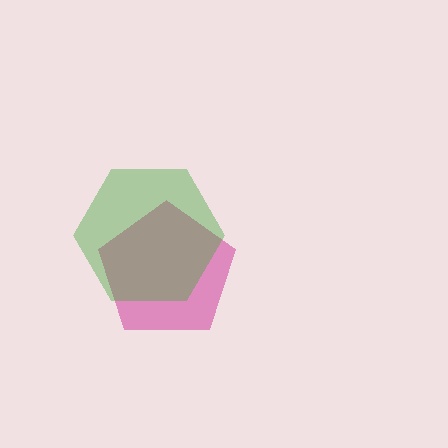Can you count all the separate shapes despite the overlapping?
Yes, there are 2 separate shapes.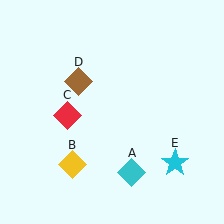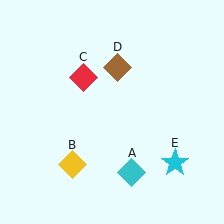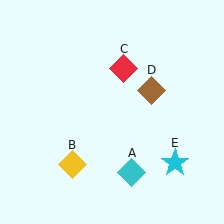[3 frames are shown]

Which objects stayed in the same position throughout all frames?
Cyan diamond (object A) and yellow diamond (object B) and cyan star (object E) remained stationary.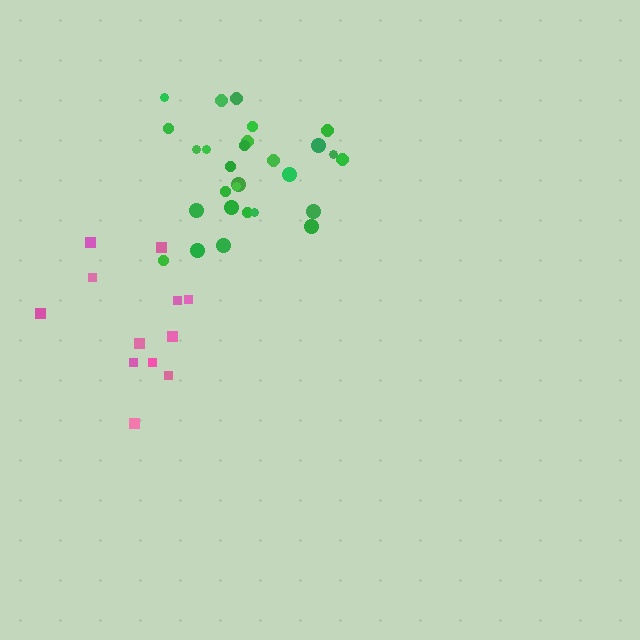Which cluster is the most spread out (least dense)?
Pink.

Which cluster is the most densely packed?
Green.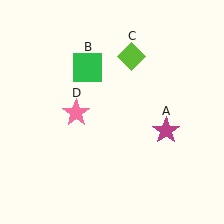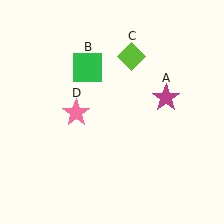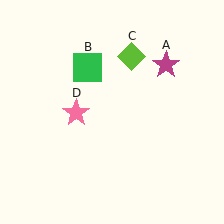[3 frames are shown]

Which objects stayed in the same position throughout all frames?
Green square (object B) and lime diamond (object C) and pink star (object D) remained stationary.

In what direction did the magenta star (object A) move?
The magenta star (object A) moved up.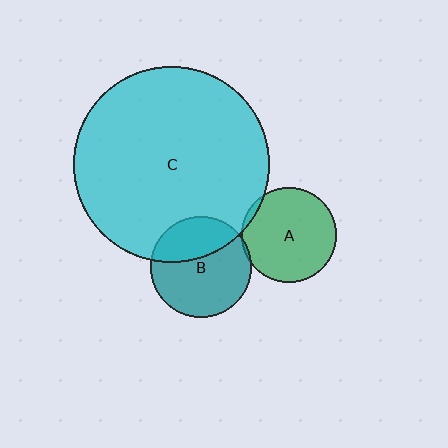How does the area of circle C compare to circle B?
Approximately 3.8 times.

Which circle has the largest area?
Circle C (cyan).